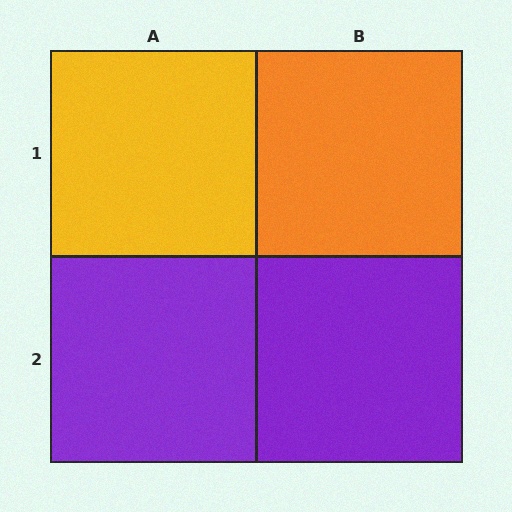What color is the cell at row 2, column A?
Purple.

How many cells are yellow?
1 cell is yellow.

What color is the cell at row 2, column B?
Purple.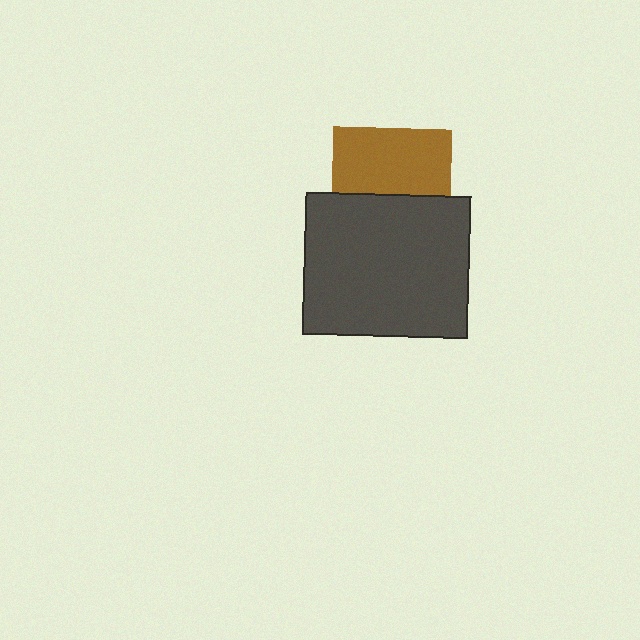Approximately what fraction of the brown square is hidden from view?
Roughly 45% of the brown square is hidden behind the dark gray rectangle.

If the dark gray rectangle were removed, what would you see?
You would see the complete brown square.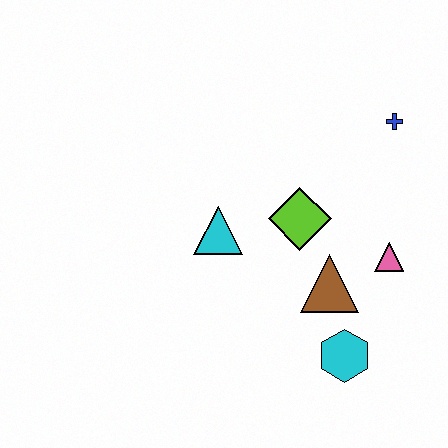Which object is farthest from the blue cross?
The cyan hexagon is farthest from the blue cross.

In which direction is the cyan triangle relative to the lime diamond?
The cyan triangle is to the left of the lime diamond.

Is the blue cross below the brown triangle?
No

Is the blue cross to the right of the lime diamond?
Yes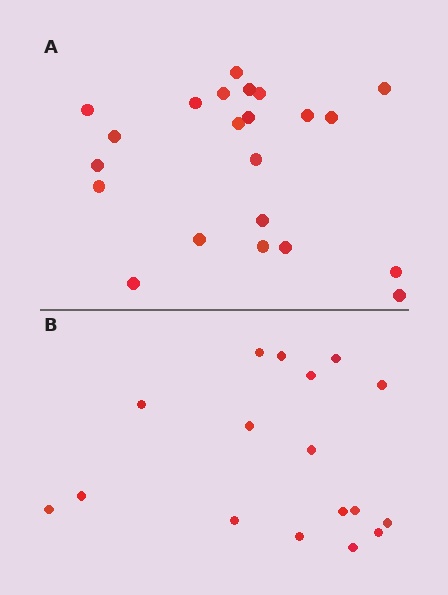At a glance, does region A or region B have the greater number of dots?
Region A (the top region) has more dots.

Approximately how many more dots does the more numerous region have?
Region A has about 5 more dots than region B.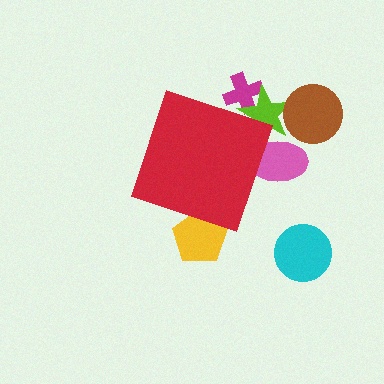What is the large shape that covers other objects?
A red diamond.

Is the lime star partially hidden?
Yes, the lime star is partially hidden behind the red diamond.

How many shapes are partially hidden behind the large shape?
4 shapes are partially hidden.